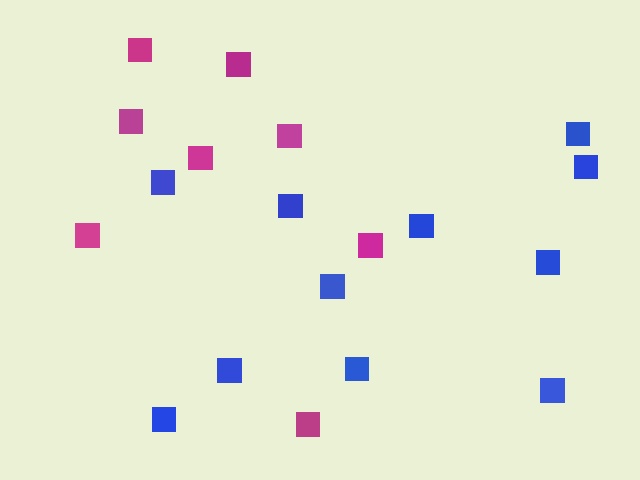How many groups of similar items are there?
There are 2 groups: one group of magenta squares (8) and one group of blue squares (11).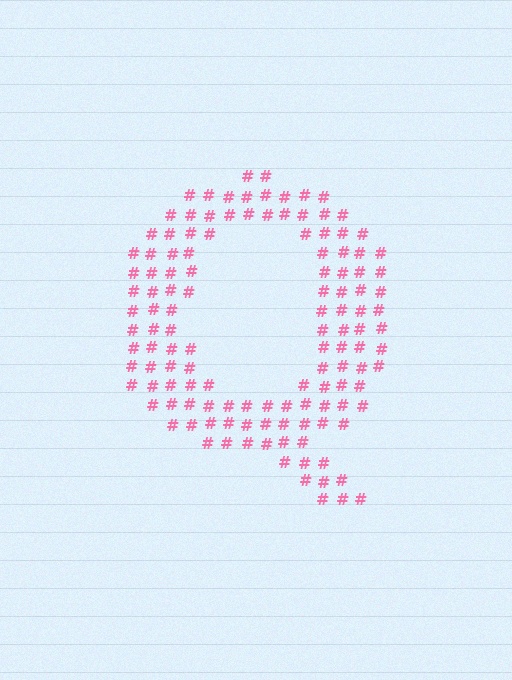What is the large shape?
The large shape is the letter Q.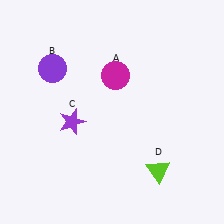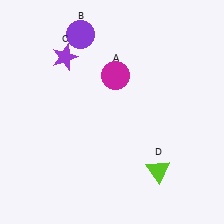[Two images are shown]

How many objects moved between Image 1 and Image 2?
2 objects moved between the two images.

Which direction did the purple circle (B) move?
The purple circle (B) moved up.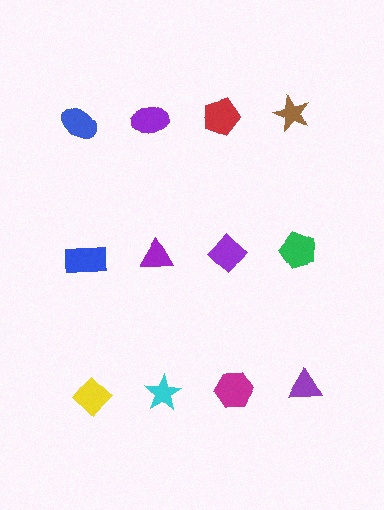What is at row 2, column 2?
A purple triangle.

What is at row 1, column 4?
A brown star.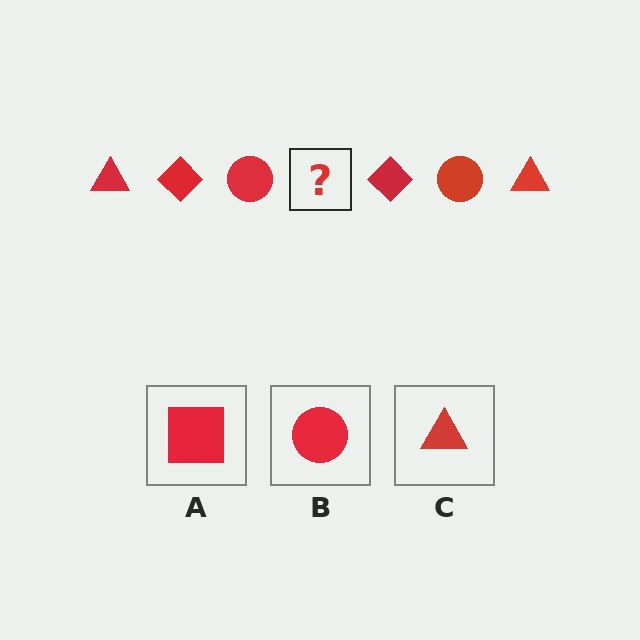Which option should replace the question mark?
Option C.